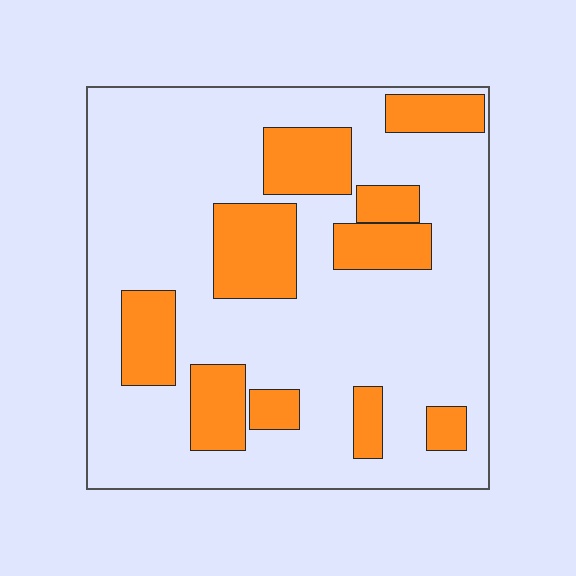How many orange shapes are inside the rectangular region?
10.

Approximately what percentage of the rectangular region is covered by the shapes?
Approximately 25%.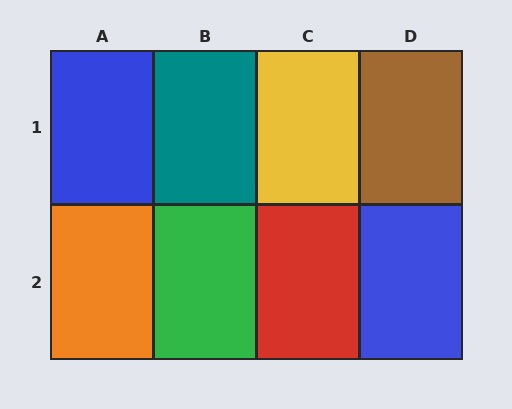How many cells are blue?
2 cells are blue.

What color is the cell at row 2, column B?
Green.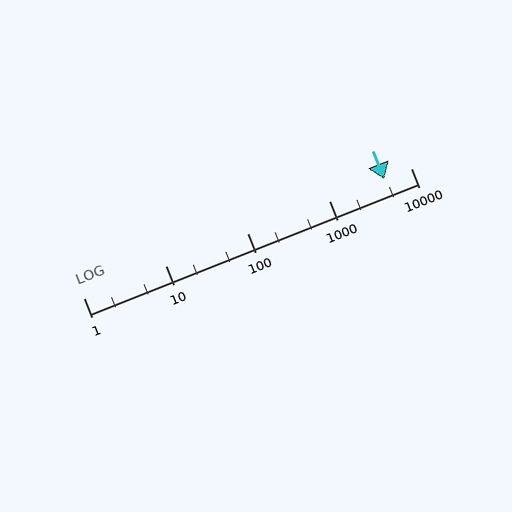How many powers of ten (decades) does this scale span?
The scale spans 4 decades, from 1 to 10000.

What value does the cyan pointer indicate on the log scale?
The pointer indicates approximately 4800.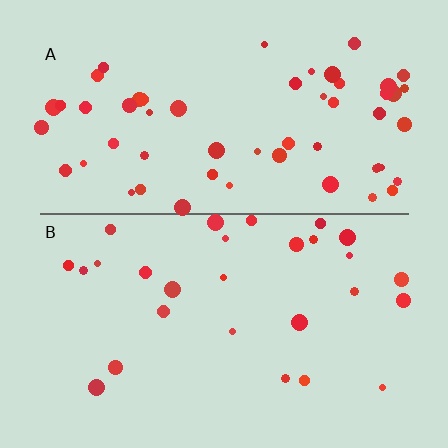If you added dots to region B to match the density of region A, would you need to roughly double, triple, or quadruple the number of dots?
Approximately double.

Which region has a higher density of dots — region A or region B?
A (the top).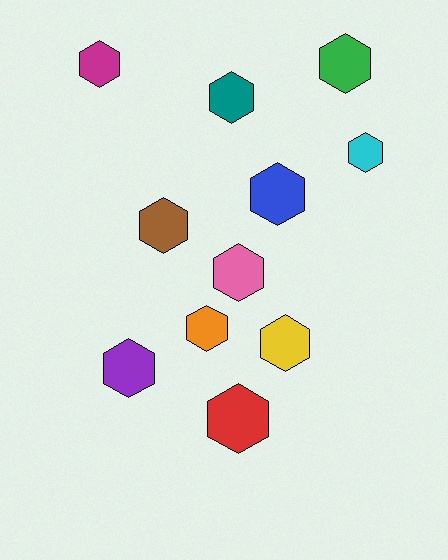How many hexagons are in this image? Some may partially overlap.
There are 11 hexagons.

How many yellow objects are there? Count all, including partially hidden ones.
There is 1 yellow object.